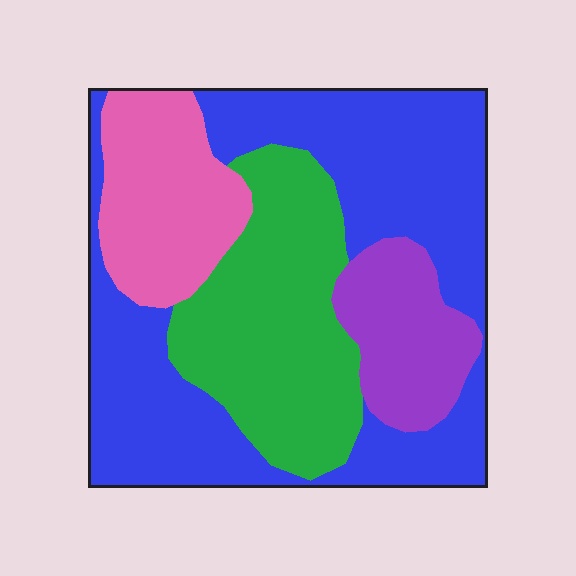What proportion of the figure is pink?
Pink covers 16% of the figure.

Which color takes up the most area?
Blue, at roughly 45%.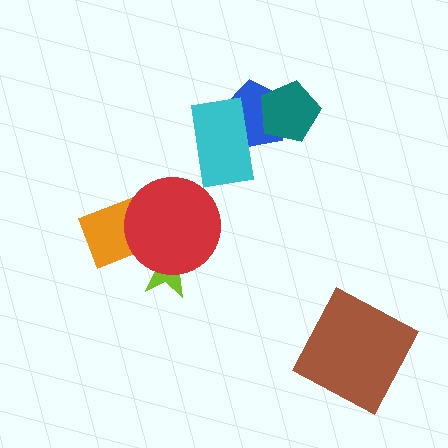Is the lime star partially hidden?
Yes, it is partially covered by another shape.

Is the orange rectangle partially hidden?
Yes, it is partially covered by another shape.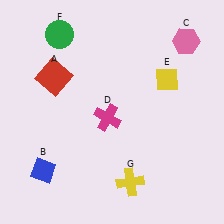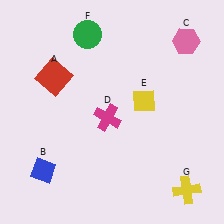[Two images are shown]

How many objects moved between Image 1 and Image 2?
3 objects moved between the two images.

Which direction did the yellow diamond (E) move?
The yellow diamond (E) moved left.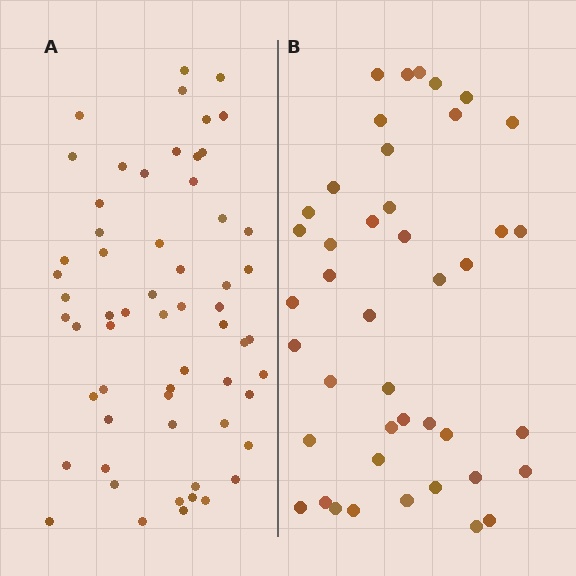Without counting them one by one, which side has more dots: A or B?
Region A (the left region) has more dots.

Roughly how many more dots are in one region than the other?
Region A has approximately 15 more dots than region B.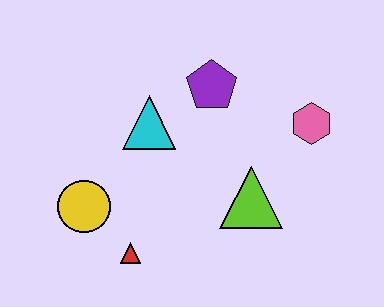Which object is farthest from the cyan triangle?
The pink hexagon is farthest from the cyan triangle.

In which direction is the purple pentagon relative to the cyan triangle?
The purple pentagon is to the right of the cyan triangle.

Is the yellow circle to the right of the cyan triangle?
No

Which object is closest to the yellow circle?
The red triangle is closest to the yellow circle.